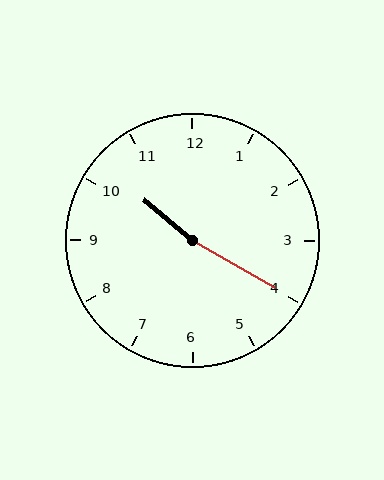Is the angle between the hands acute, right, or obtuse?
It is obtuse.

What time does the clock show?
10:20.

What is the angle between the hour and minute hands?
Approximately 170 degrees.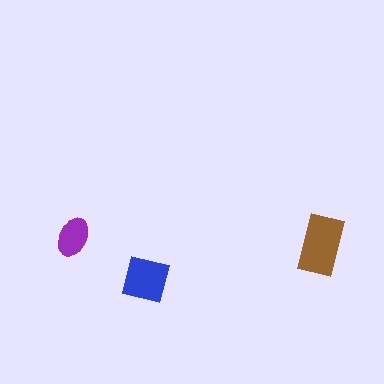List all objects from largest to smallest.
The brown rectangle, the blue square, the purple ellipse.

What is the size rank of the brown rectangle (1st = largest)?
1st.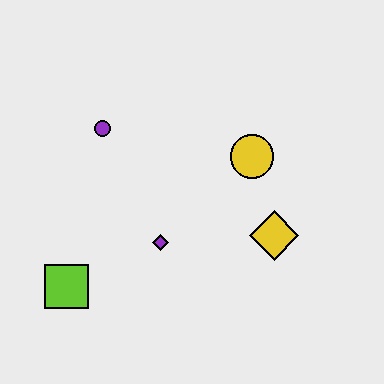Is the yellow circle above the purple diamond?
Yes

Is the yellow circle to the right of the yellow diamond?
No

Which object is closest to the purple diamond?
The lime square is closest to the purple diamond.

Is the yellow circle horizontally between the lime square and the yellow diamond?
Yes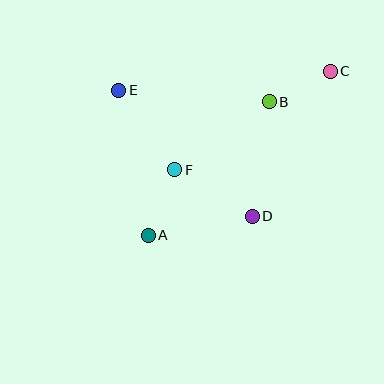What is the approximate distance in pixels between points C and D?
The distance between C and D is approximately 165 pixels.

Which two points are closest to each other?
Points B and C are closest to each other.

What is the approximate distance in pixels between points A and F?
The distance between A and F is approximately 71 pixels.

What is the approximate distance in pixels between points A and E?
The distance between A and E is approximately 148 pixels.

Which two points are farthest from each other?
Points A and C are farthest from each other.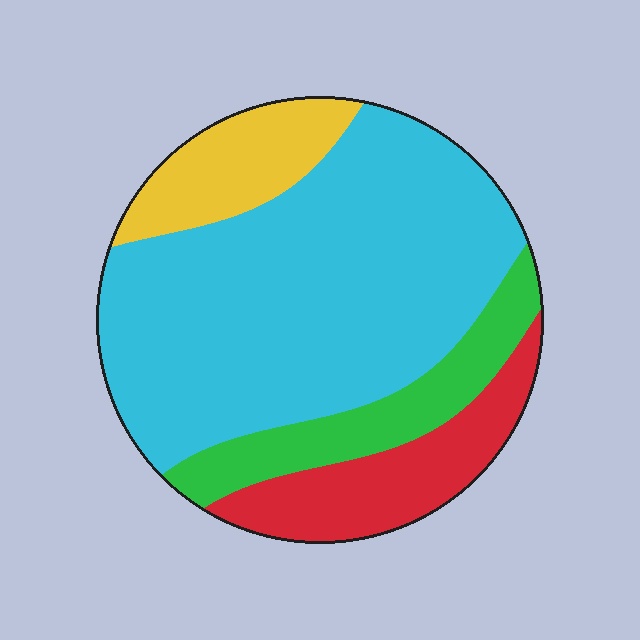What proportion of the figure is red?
Red takes up less than a sixth of the figure.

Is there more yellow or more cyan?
Cyan.